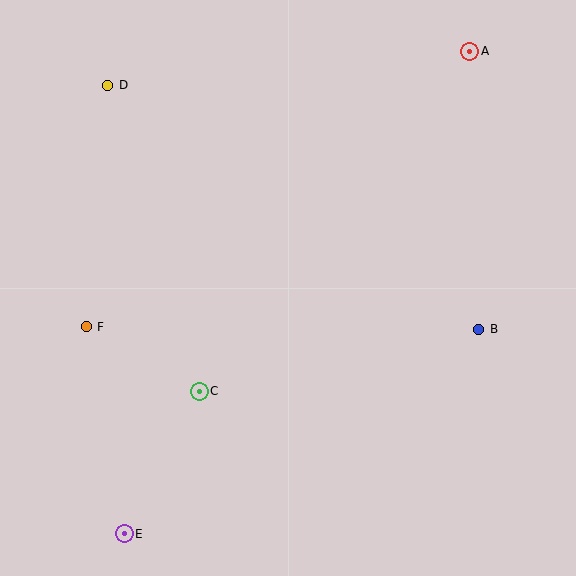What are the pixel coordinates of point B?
Point B is at (479, 329).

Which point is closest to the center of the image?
Point C at (199, 391) is closest to the center.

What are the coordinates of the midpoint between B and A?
The midpoint between B and A is at (474, 190).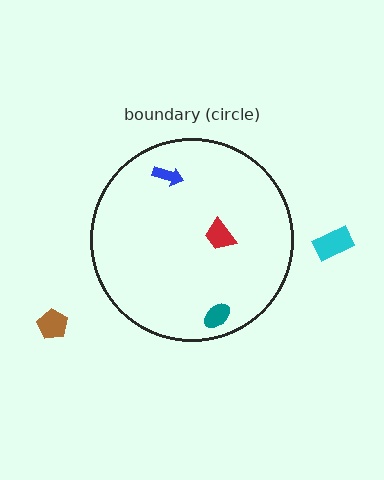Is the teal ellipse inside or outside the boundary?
Inside.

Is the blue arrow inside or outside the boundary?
Inside.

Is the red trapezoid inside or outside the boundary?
Inside.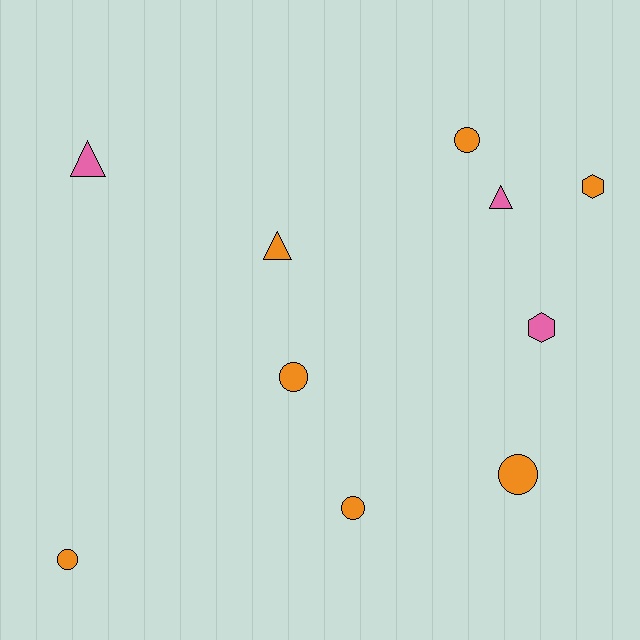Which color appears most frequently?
Orange, with 7 objects.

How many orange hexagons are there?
There is 1 orange hexagon.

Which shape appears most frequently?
Circle, with 5 objects.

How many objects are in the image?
There are 10 objects.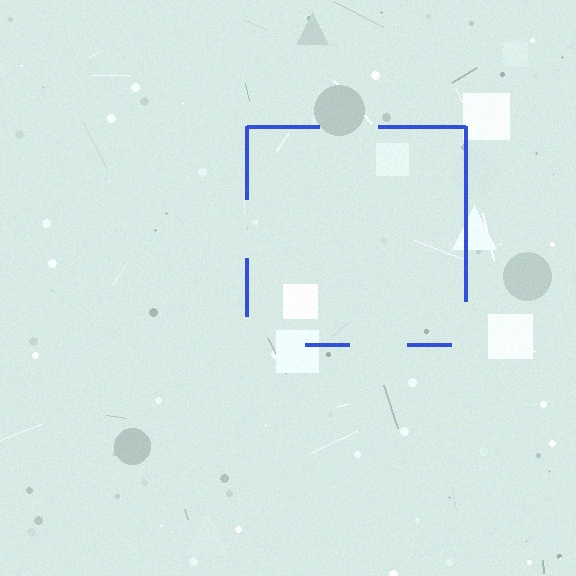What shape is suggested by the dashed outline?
The dashed outline suggests a square.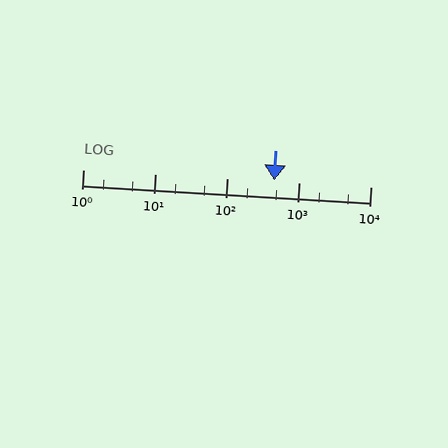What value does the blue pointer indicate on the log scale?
The pointer indicates approximately 450.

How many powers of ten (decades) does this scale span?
The scale spans 4 decades, from 1 to 10000.